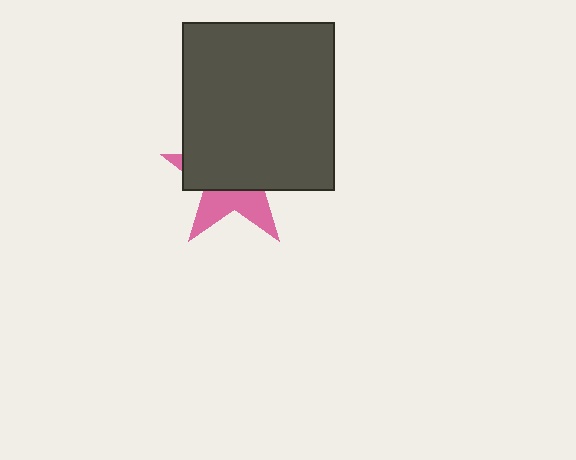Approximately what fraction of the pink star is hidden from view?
Roughly 64% of the pink star is hidden behind the dark gray rectangle.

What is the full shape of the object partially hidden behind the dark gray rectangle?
The partially hidden object is a pink star.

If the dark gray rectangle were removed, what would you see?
You would see the complete pink star.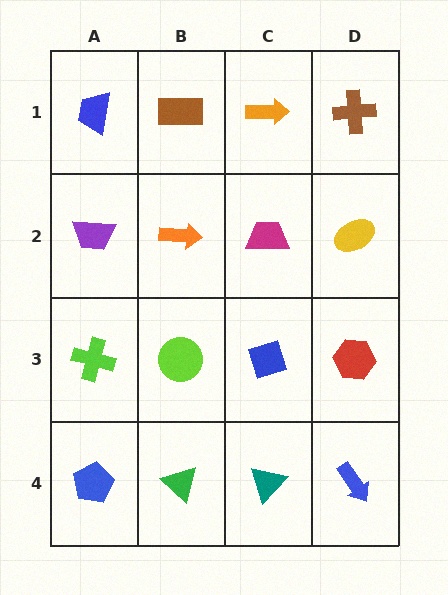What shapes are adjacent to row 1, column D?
A yellow ellipse (row 2, column D), an orange arrow (row 1, column C).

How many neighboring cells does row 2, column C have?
4.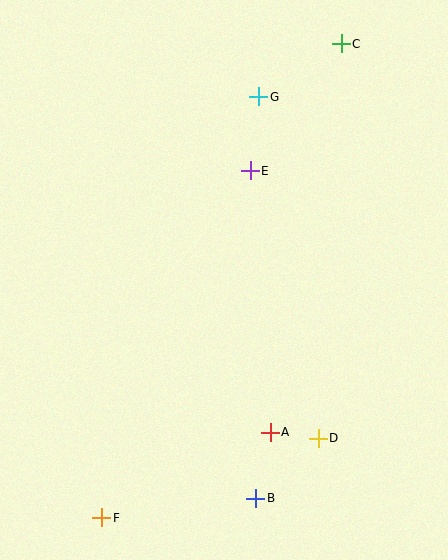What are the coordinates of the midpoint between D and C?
The midpoint between D and C is at (330, 241).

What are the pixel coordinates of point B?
Point B is at (256, 498).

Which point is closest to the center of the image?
Point E at (250, 171) is closest to the center.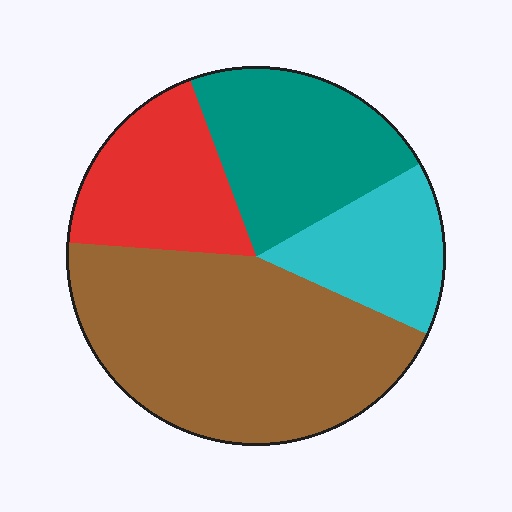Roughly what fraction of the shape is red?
Red covers roughly 20% of the shape.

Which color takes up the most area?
Brown, at roughly 45%.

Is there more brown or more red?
Brown.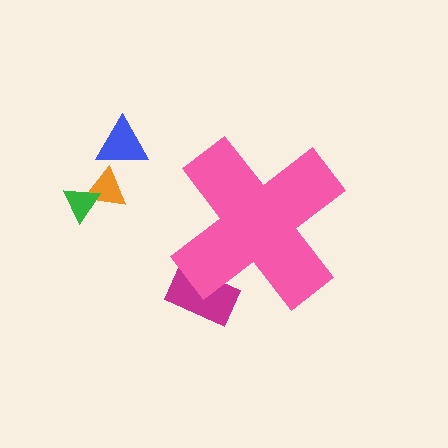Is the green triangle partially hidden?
No, the green triangle is fully visible.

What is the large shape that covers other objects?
A pink cross.